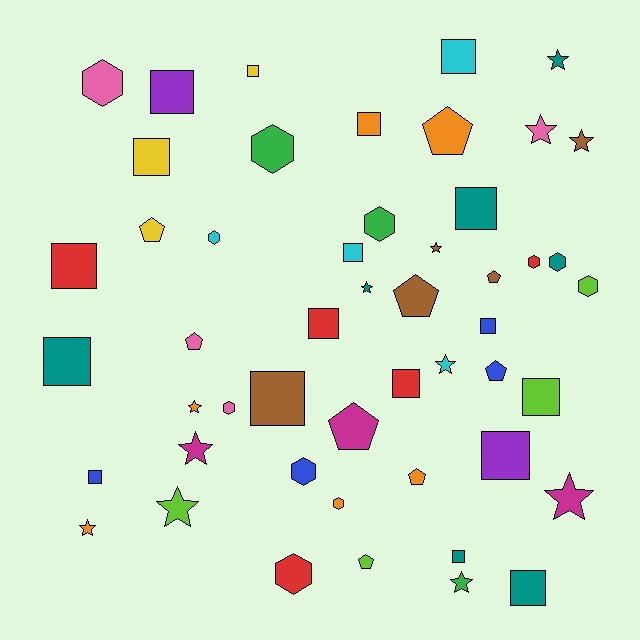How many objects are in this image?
There are 50 objects.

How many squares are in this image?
There are 18 squares.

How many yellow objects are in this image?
There are 3 yellow objects.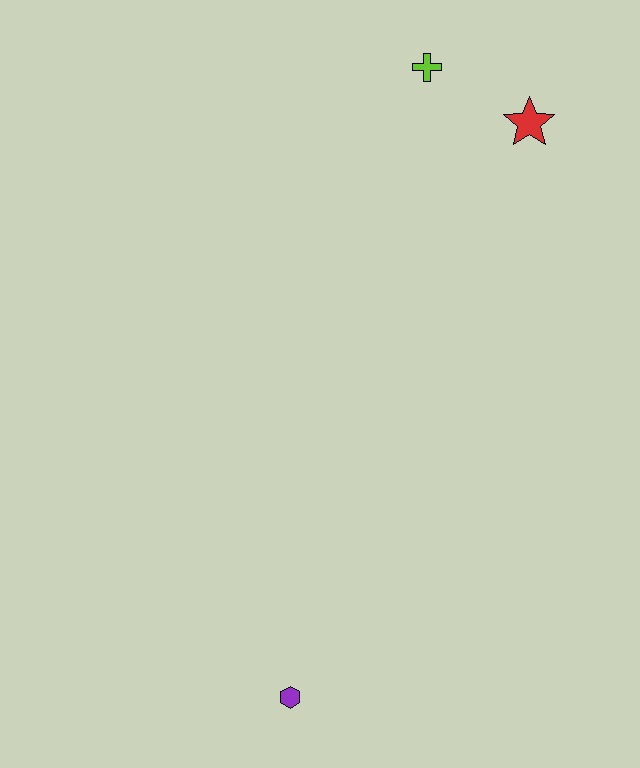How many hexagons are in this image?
There is 1 hexagon.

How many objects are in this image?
There are 3 objects.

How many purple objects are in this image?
There is 1 purple object.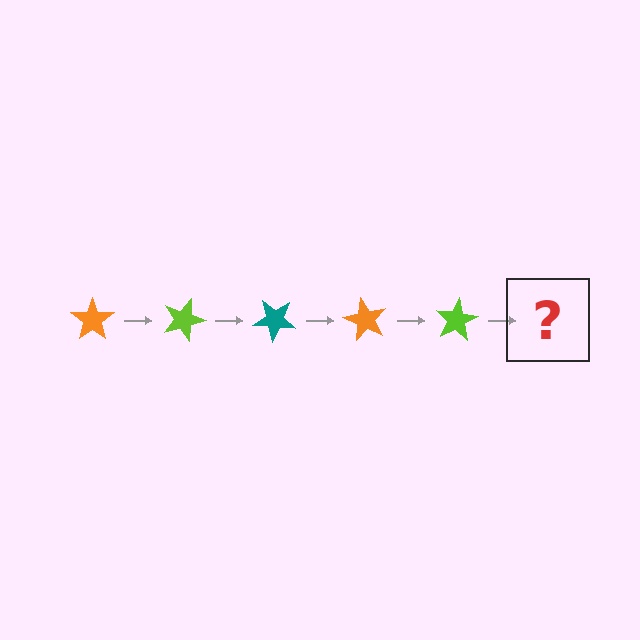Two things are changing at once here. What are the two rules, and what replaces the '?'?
The two rules are that it rotates 20 degrees each step and the color cycles through orange, lime, and teal. The '?' should be a teal star, rotated 100 degrees from the start.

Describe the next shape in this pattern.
It should be a teal star, rotated 100 degrees from the start.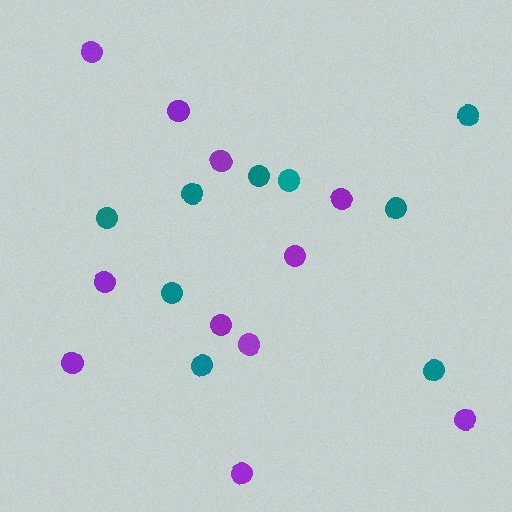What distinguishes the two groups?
There are 2 groups: one group of teal circles (9) and one group of purple circles (11).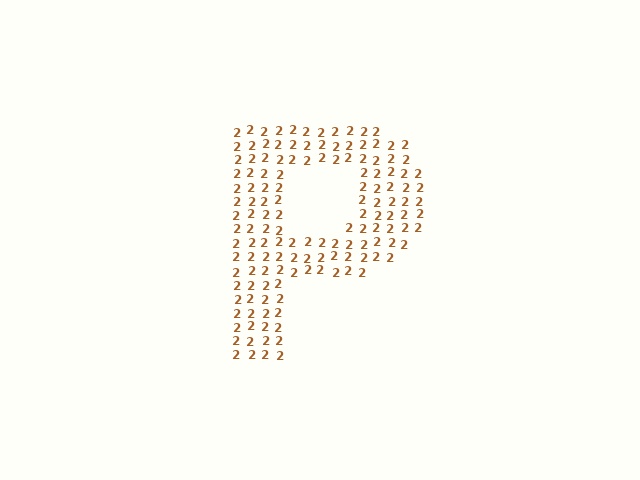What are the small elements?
The small elements are digit 2's.